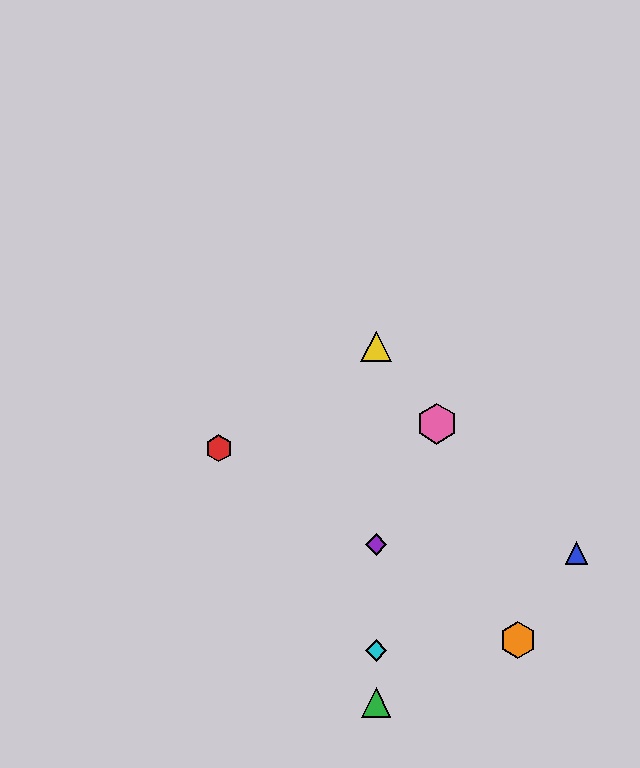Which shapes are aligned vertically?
The green triangle, the yellow triangle, the purple diamond, the cyan diamond are aligned vertically.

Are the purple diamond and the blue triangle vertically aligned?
No, the purple diamond is at x≈376 and the blue triangle is at x≈577.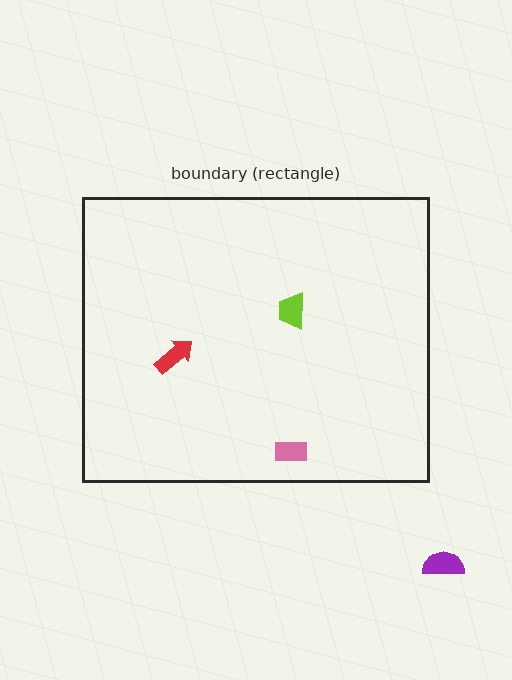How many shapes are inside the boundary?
3 inside, 1 outside.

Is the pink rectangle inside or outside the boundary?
Inside.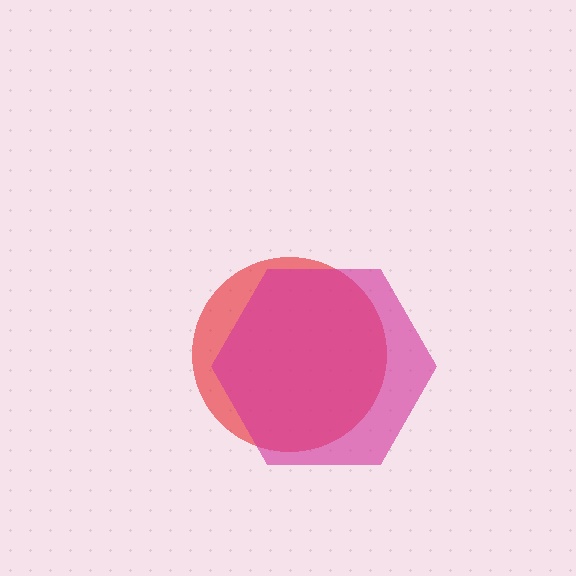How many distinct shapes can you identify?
There are 2 distinct shapes: a red circle, a magenta hexagon.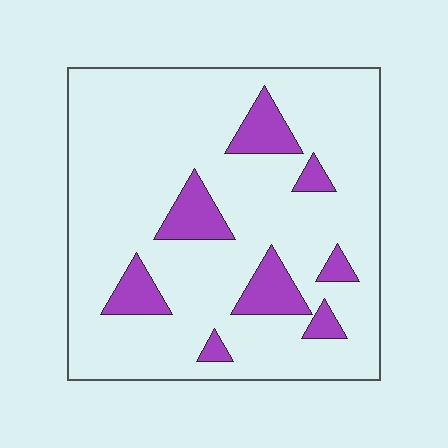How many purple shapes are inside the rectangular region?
8.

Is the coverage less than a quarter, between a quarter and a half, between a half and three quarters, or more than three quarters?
Less than a quarter.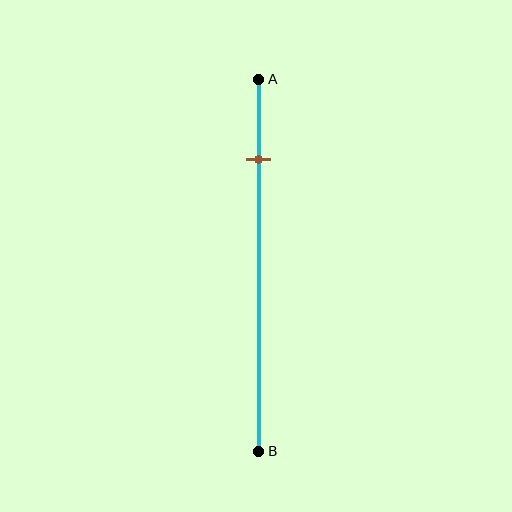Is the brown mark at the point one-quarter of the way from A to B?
No, the mark is at about 20% from A, not at the 25% one-quarter point.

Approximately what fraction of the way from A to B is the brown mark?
The brown mark is approximately 20% of the way from A to B.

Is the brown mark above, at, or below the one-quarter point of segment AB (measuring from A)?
The brown mark is above the one-quarter point of segment AB.